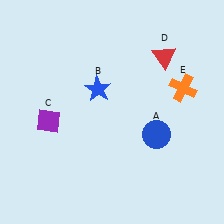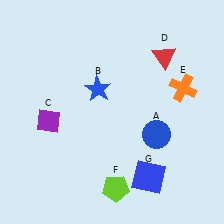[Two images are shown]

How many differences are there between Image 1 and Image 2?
There are 2 differences between the two images.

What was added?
A lime pentagon (F), a blue square (G) were added in Image 2.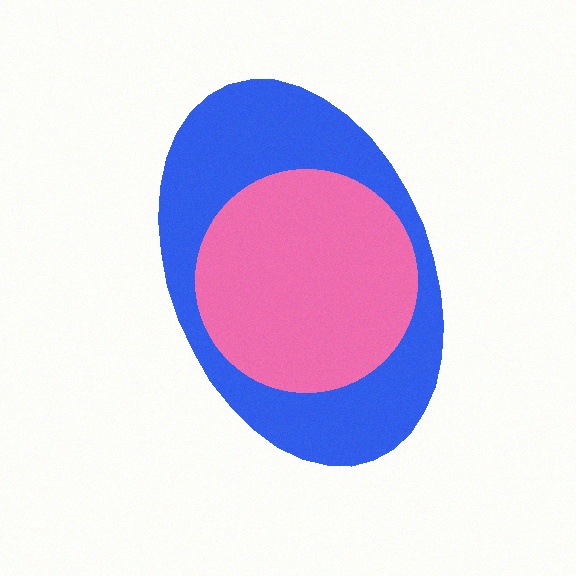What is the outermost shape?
The blue ellipse.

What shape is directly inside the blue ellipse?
The pink circle.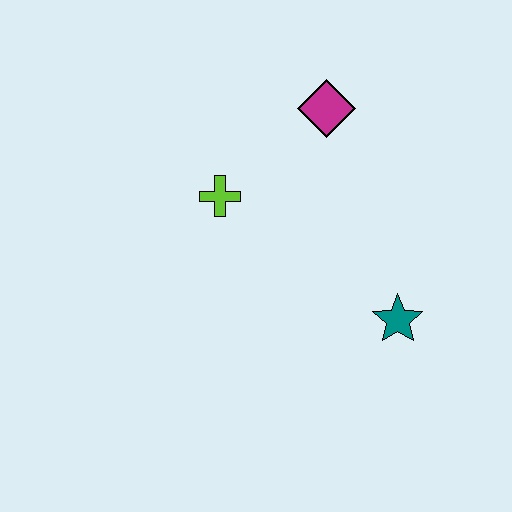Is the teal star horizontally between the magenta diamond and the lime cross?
No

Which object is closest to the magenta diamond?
The lime cross is closest to the magenta diamond.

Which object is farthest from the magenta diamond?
The teal star is farthest from the magenta diamond.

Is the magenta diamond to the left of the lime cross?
No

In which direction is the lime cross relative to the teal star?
The lime cross is to the left of the teal star.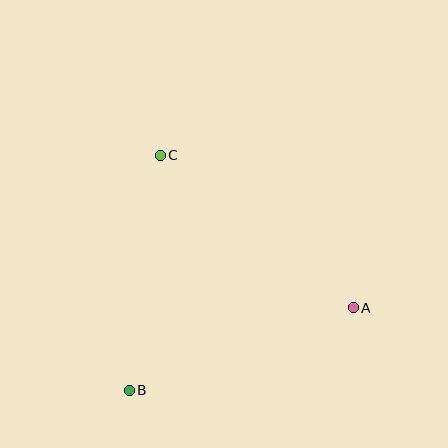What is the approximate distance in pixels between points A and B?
The distance between A and B is approximately 239 pixels.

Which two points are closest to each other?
Points B and C are closest to each other.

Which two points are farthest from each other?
Points A and C are farthest from each other.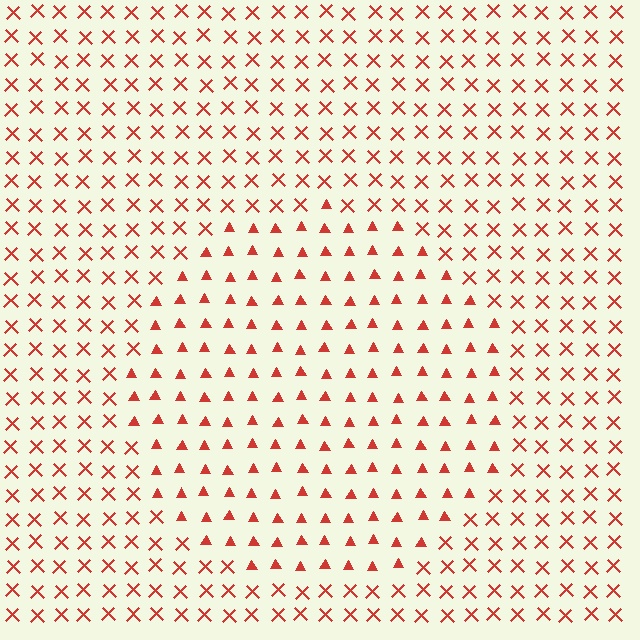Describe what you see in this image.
The image is filled with small red elements arranged in a uniform grid. A circle-shaped region contains triangles, while the surrounding area contains X marks. The boundary is defined purely by the change in element shape.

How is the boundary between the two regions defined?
The boundary is defined by a change in element shape: triangles inside vs. X marks outside. All elements share the same color and spacing.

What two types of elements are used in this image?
The image uses triangles inside the circle region and X marks outside it.